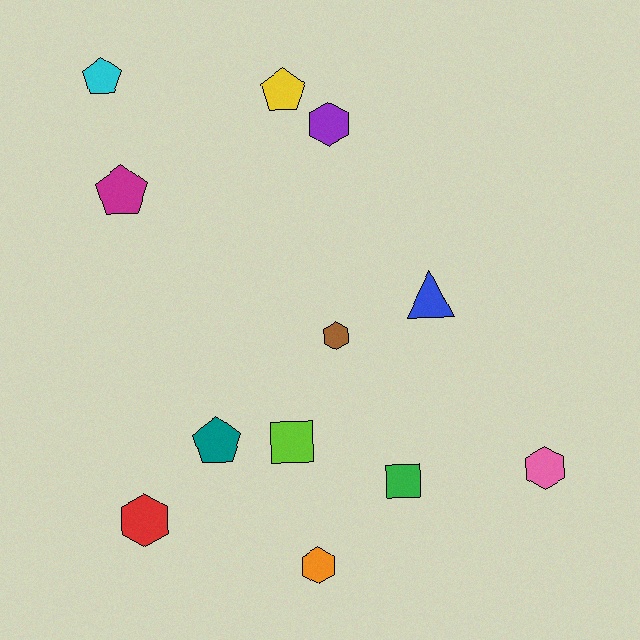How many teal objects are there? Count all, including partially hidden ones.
There is 1 teal object.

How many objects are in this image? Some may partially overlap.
There are 12 objects.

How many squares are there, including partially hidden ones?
There are 2 squares.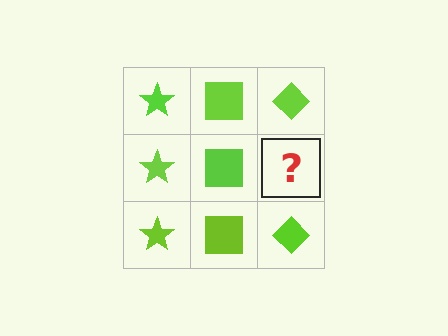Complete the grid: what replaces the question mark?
The question mark should be replaced with a lime diamond.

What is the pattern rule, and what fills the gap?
The rule is that each column has a consistent shape. The gap should be filled with a lime diamond.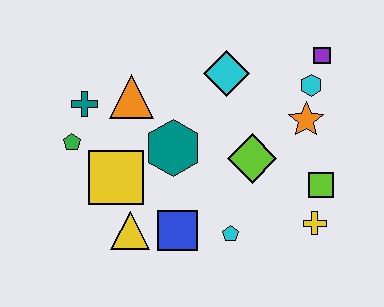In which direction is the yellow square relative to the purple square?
The yellow square is to the left of the purple square.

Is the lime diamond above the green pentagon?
No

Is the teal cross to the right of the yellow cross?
No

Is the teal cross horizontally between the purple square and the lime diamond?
No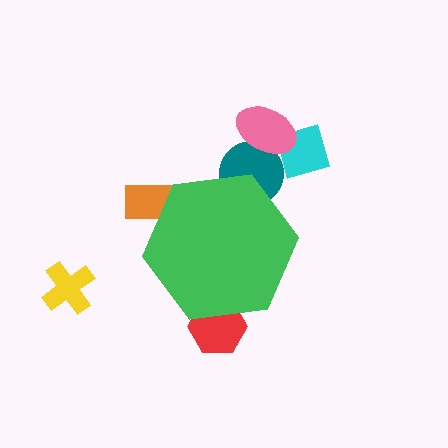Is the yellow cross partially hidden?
No, the yellow cross is fully visible.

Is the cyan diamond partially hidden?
No, the cyan diamond is fully visible.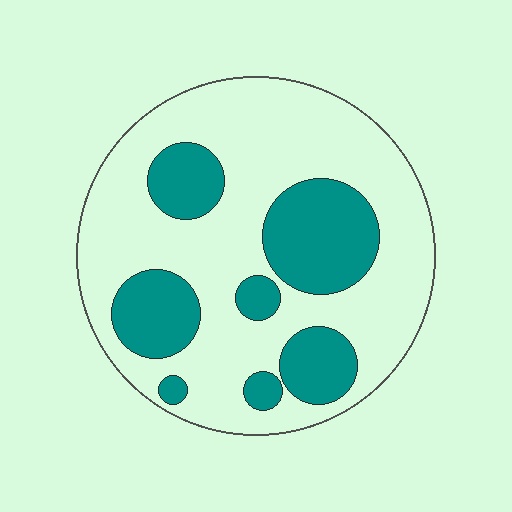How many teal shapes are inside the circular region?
7.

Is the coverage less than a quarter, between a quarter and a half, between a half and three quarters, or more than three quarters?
Between a quarter and a half.